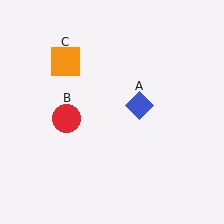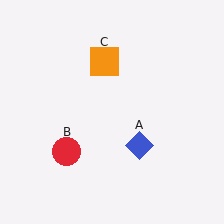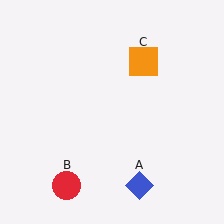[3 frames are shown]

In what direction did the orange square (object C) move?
The orange square (object C) moved right.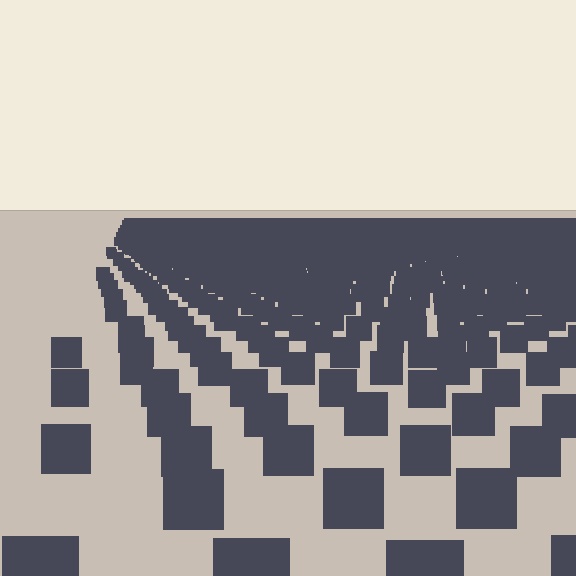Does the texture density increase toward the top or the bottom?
Density increases toward the top.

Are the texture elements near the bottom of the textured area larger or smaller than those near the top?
Larger. Near the bottom, elements are closer to the viewer and appear at a bigger on-screen size.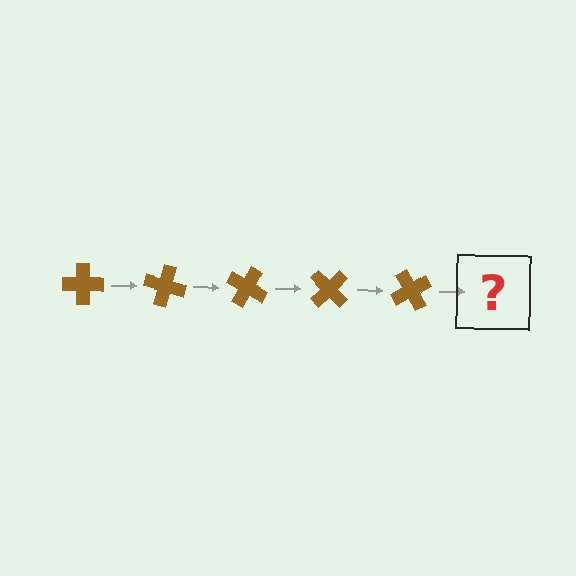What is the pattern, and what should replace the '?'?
The pattern is that the cross rotates 15 degrees each step. The '?' should be a brown cross rotated 75 degrees.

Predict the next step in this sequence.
The next step is a brown cross rotated 75 degrees.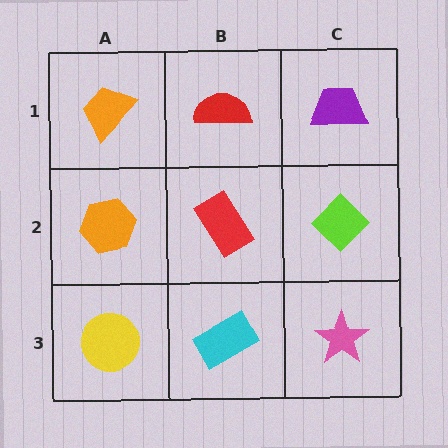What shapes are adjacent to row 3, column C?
A lime diamond (row 2, column C), a cyan rectangle (row 3, column B).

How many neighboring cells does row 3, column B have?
3.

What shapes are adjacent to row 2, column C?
A purple trapezoid (row 1, column C), a pink star (row 3, column C), a red rectangle (row 2, column B).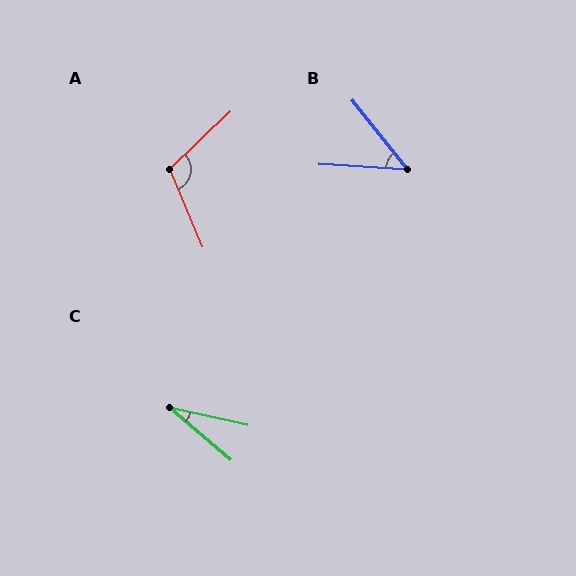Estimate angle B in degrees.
Approximately 48 degrees.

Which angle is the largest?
A, at approximately 111 degrees.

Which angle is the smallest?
C, at approximately 28 degrees.